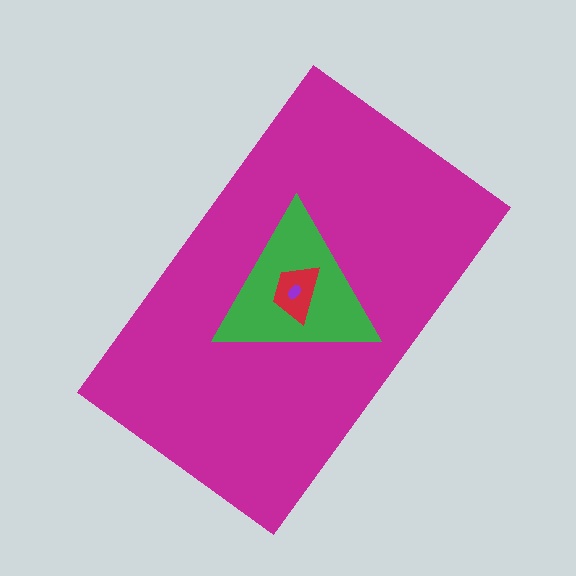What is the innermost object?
The purple ellipse.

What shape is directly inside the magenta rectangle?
The green triangle.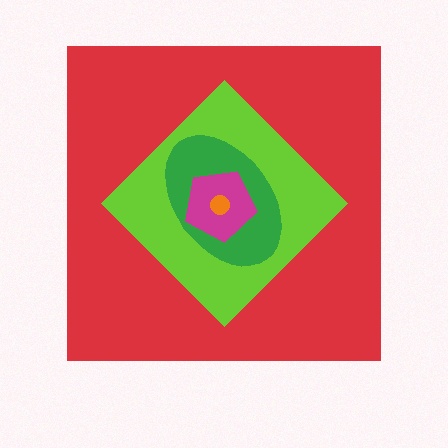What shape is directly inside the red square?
The lime diamond.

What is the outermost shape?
The red square.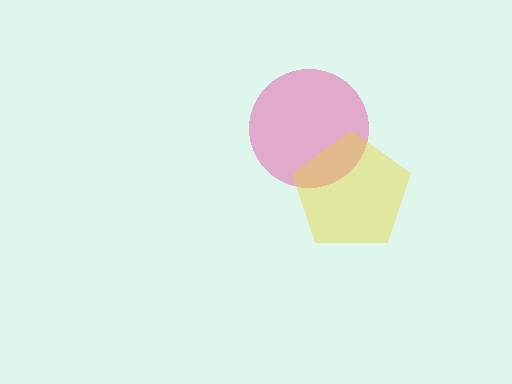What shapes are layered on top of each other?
The layered shapes are: a pink circle, a yellow pentagon.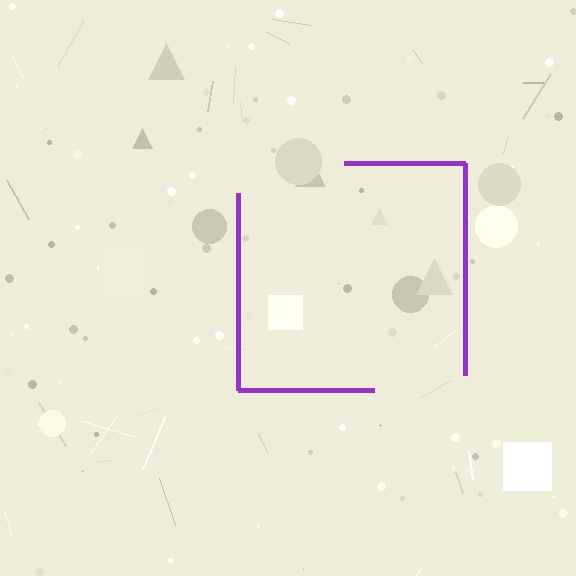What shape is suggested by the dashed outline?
The dashed outline suggests a square.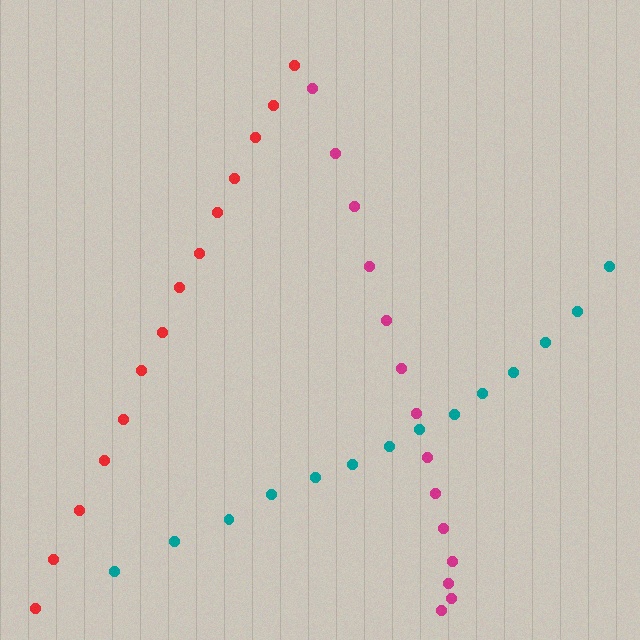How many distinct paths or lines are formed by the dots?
There are 3 distinct paths.